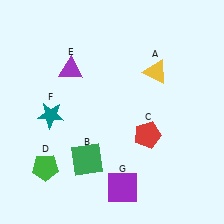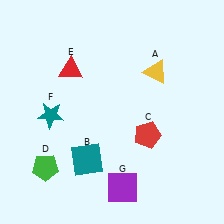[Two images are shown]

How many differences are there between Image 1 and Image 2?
There are 2 differences between the two images.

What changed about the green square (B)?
In Image 1, B is green. In Image 2, it changed to teal.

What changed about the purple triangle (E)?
In Image 1, E is purple. In Image 2, it changed to red.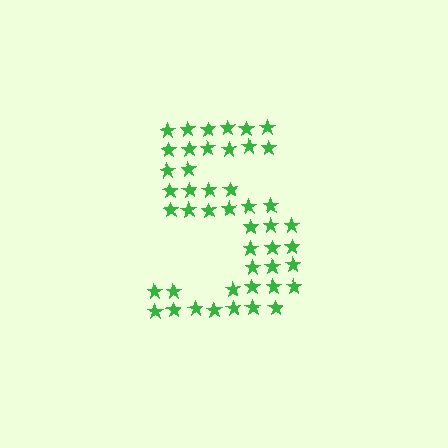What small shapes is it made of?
It is made of small stars.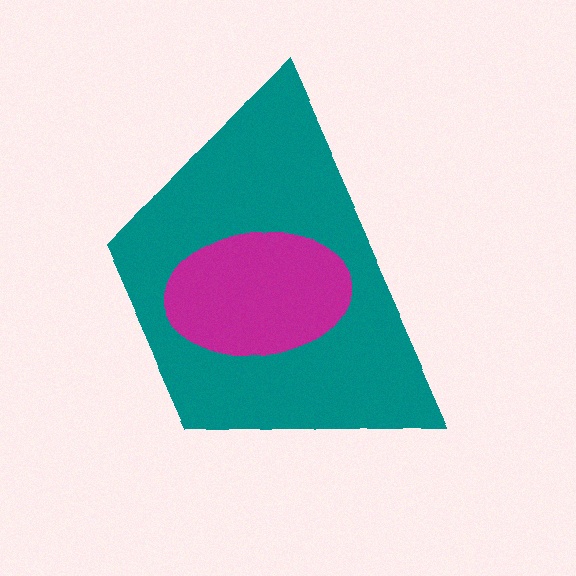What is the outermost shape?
The teal trapezoid.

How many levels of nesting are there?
2.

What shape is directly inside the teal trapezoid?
The magenta ellipse.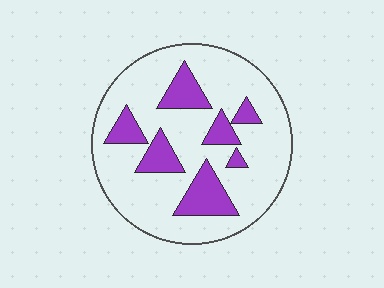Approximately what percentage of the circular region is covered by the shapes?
Approximately 20%.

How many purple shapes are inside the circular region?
7.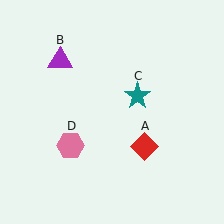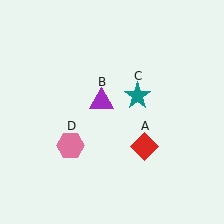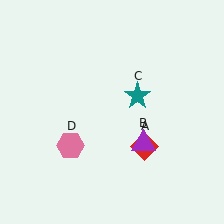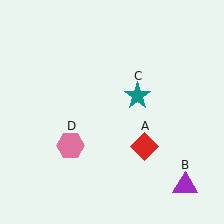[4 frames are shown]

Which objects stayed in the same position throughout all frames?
Red diamond (object A) and teal star (object C) and pink hexagon (object D) remained stationary.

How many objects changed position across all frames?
1 object changed position: purple triangle (object B).